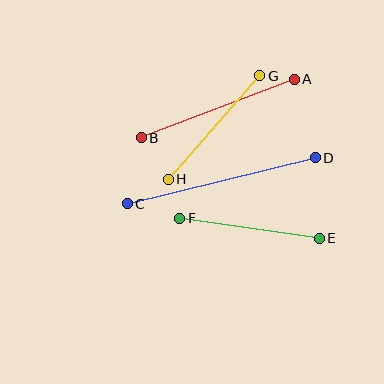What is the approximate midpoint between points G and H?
The midpoint is at approximately (214, 127) pixels.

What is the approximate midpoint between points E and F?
The midpoint is at approximately (249, 228) pixels.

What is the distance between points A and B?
The distance is approximately 164 pixels.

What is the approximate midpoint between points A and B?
The midpoint is at approximately (218, 109) pixels.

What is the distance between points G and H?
The distance is approximately 138 pixels.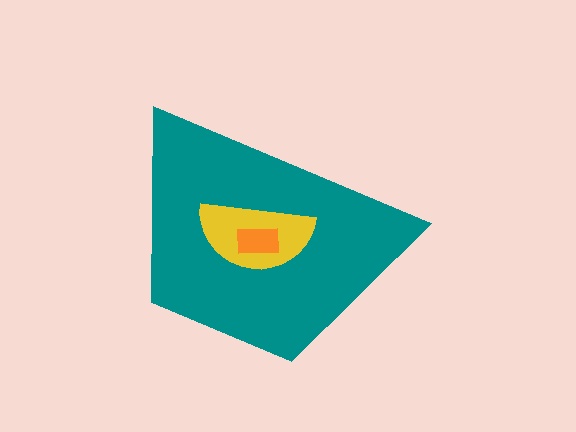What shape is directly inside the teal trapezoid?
The yellow semicircle.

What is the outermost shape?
The teal trapezoid.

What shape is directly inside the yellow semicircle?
The orange rectangle.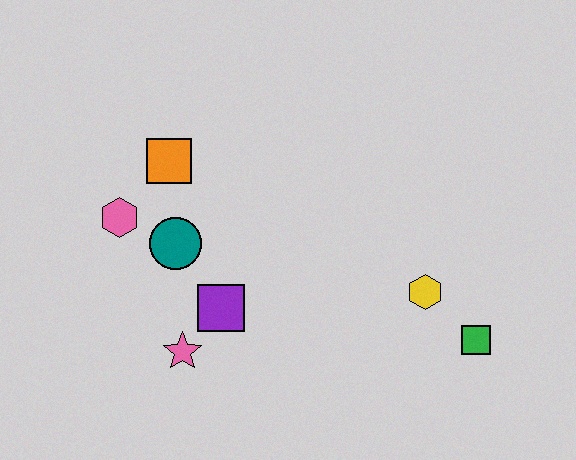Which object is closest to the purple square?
The pink star is closest to the purple square.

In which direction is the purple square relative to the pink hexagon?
The purple square is to the right of the pink hexagon.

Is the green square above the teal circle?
No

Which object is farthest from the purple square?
The green square is farthest from the purple square.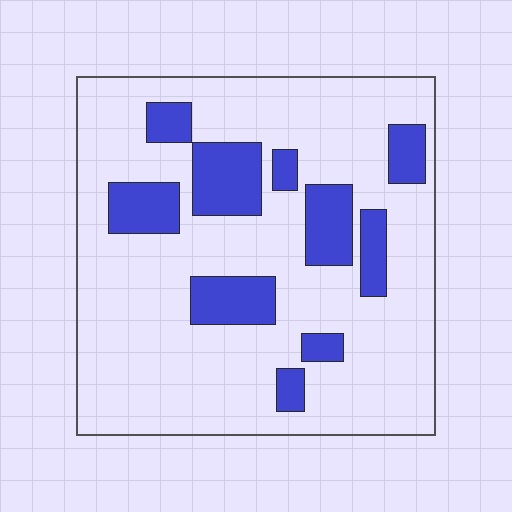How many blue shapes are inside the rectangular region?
10.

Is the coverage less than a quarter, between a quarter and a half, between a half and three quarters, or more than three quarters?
Less than a quarter.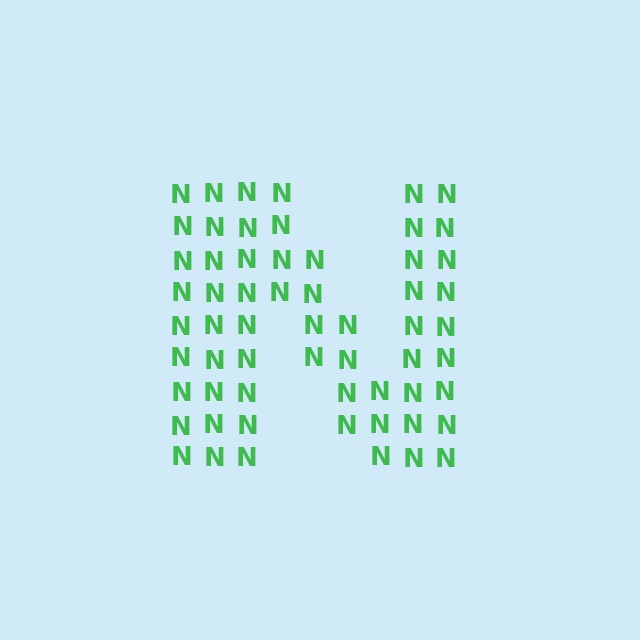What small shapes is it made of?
It is made of small letter N's.